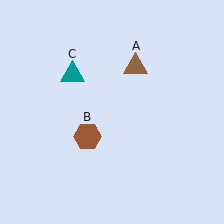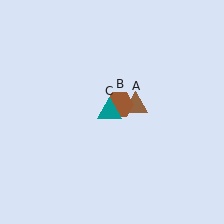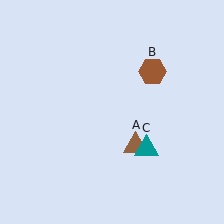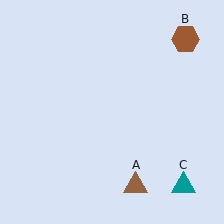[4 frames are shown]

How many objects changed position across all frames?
3 objects changed position: brown triangle (object A), brown hexagon (object B), teal triangle (object C).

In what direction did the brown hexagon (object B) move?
The brown hexagon (object B) moved up and to the right.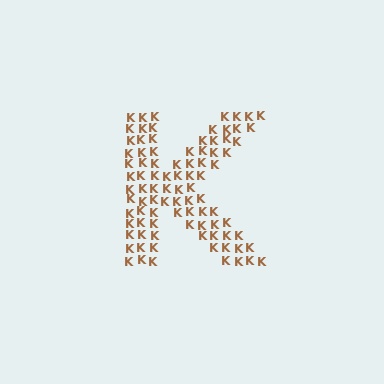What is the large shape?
The large shape is the letter K.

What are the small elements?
The small elements are letter K's.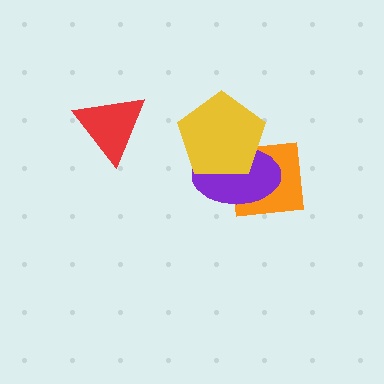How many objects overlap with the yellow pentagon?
2 objects overlap with the yellow pentagon.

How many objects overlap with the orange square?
2 objects overlap with the orange square.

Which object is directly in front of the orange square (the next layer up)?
The purple ellipse is directly in front of the orange square.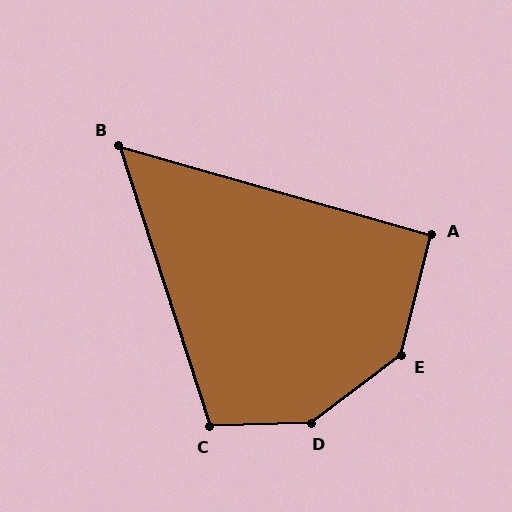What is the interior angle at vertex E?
Approximately 141 degrees (obtuse).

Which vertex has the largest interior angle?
D, at approximately 144 degrees.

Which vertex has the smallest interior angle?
B, at approximately 56 degrees.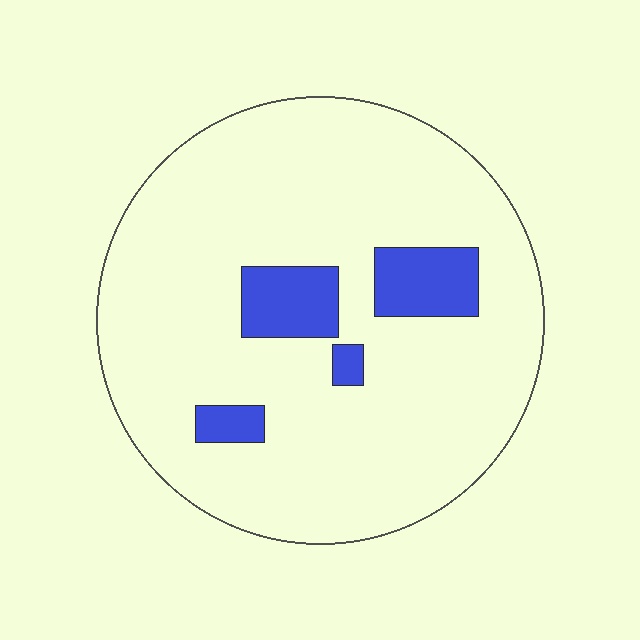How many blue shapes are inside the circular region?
4.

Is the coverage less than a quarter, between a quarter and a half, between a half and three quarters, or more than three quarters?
Less than a quarter.